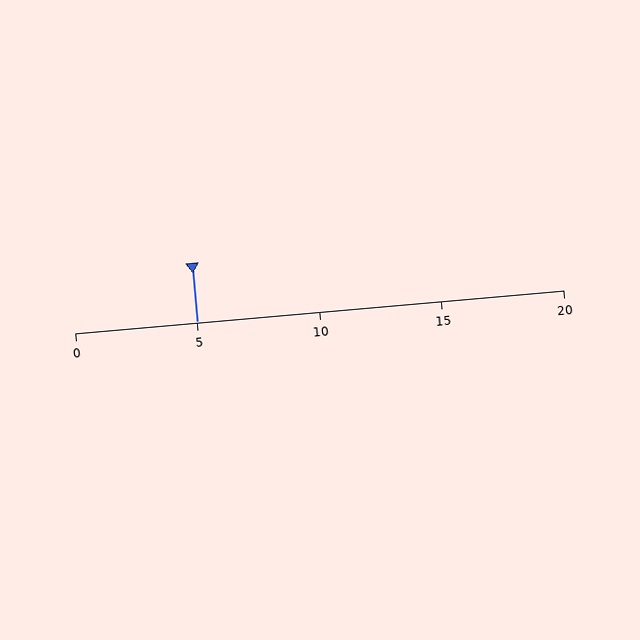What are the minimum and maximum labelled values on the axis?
The axis runs from 0 to 20.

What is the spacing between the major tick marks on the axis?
The major ticks are spaced 5 apart.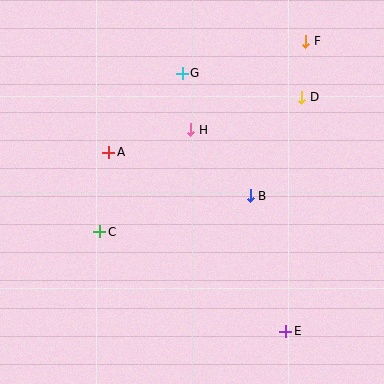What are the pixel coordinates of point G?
Point G is at (182, 73).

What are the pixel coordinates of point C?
Point C is at (99, 232).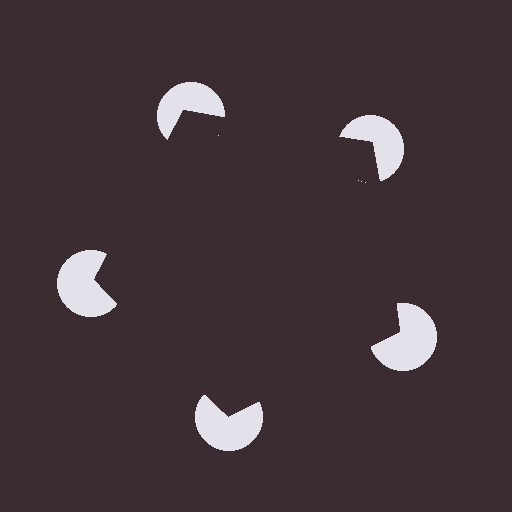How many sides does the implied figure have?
5 sides.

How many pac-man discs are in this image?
There are 5 — one at each vertex of the illusory pentagon.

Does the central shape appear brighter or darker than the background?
It typically appears slightly darker than the background, even though no actual brightness change is drawn.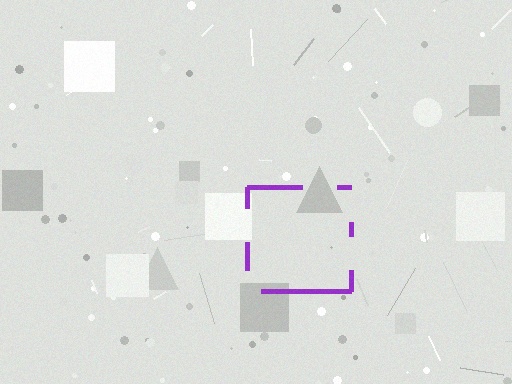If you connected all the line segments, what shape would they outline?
They would outline a square.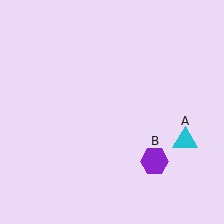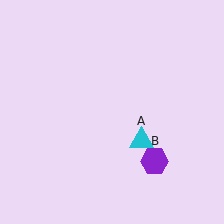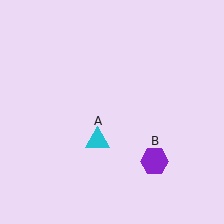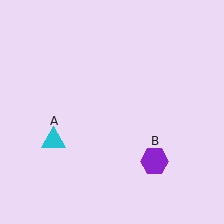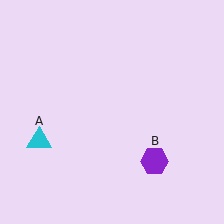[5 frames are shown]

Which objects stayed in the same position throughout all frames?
Purple hexagon (object B) remained stationary.